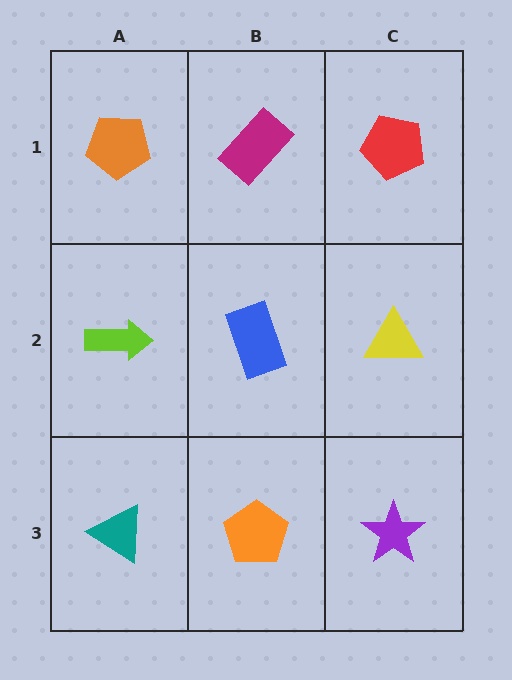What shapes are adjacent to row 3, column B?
A blue rectangle (row 2, column B), a teal triangle (row 3, column A), a purple star (row 3, column C).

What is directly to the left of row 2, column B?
A lime arrow.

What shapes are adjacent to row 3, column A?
A lime arrow (row 2, column A), an orange pentagon (row 3, column B).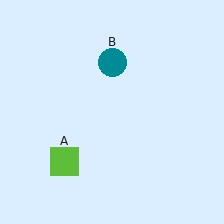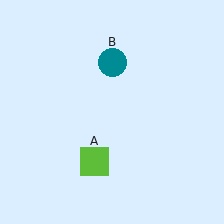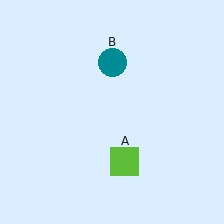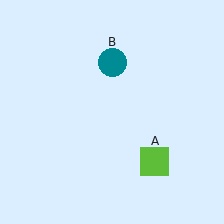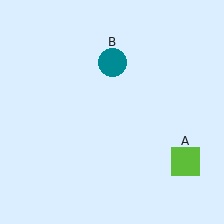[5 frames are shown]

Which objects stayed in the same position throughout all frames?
Teal circle (object B) remained stationary.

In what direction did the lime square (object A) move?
The lime square (object A) moved right.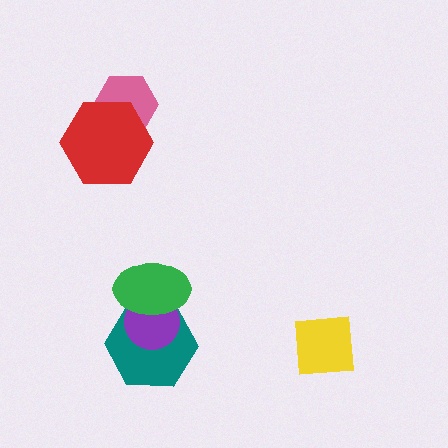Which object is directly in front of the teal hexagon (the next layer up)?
The purple circle is directly in front of the teal hexagon.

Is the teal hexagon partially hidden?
Yes, it is partially covered by another shape.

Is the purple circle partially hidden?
Yes, it is partially covered by another shape.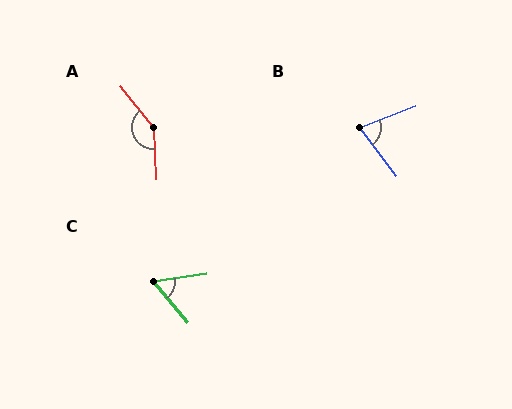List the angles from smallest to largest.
C (59°), B (74°), A (144°).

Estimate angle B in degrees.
Approximately 74 degrees.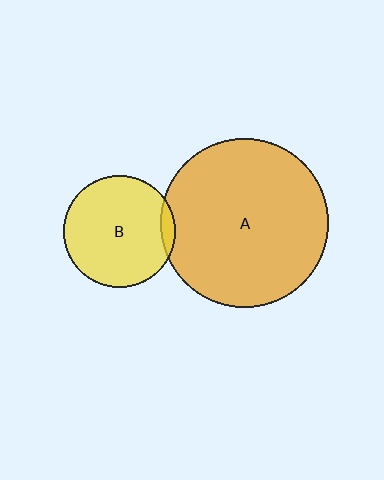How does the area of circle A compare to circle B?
Approximately 2.3 times.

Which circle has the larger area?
Circle A (orange).